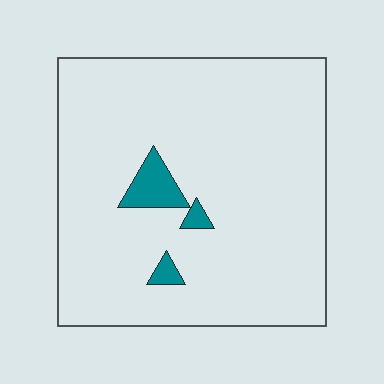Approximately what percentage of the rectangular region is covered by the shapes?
Approximately 5%.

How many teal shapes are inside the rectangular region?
3.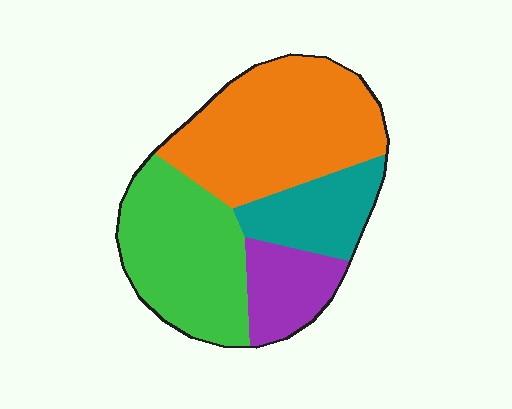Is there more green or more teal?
Green.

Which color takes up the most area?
Orange, at roughly 40%.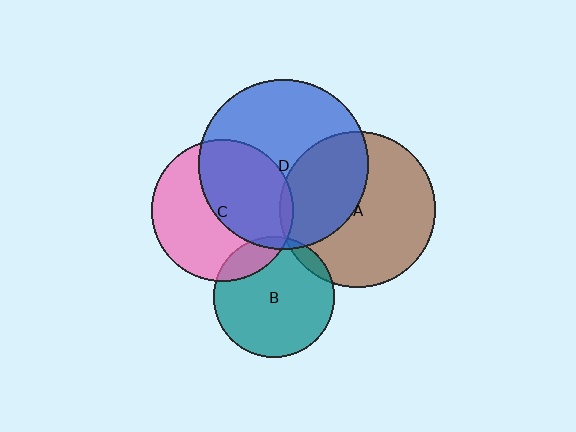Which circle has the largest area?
Circle D (blue).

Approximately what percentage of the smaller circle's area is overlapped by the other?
Approximately 40%.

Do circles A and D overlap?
Yes.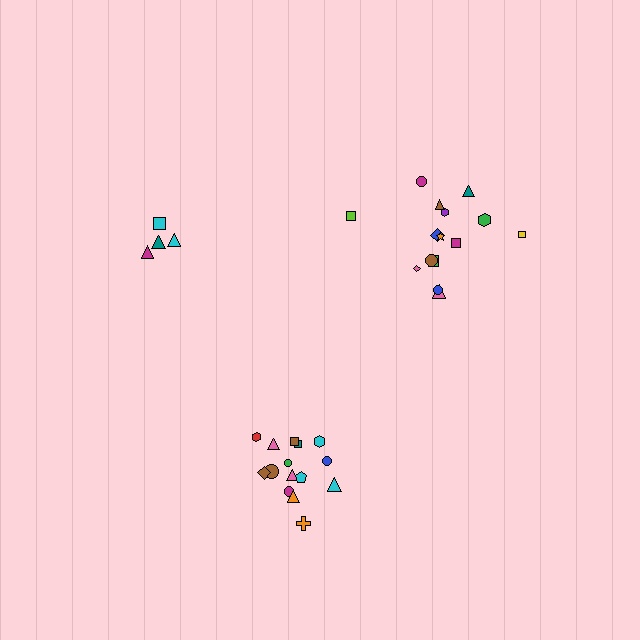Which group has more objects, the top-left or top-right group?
The top-right group.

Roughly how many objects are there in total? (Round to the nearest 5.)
Roughly 35 objects in total.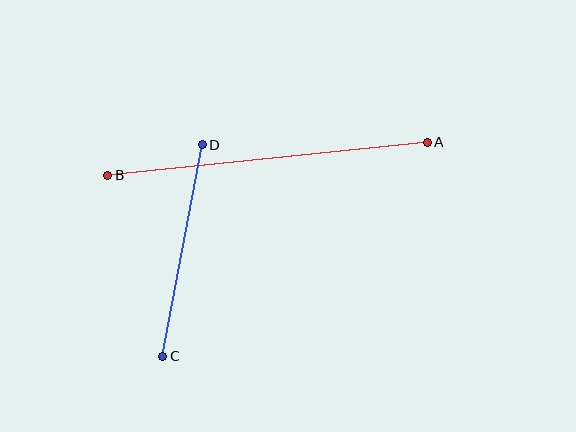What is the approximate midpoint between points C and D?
The midpoint is at approximately (183, 250) pixels.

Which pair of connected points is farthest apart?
Points A and B are farthest apart.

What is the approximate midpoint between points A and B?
The midpoint is at approximately (268, 159) pixels.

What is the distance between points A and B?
The distance is approximately 321 pixels.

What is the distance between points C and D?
The distance is approximately 216 pixels.